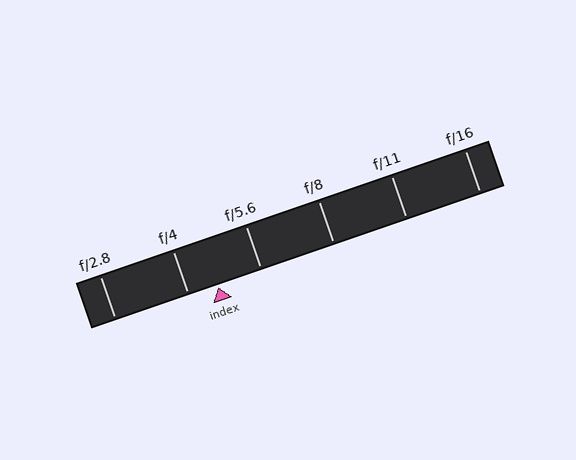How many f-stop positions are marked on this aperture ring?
There are 6 f-stop positions marked.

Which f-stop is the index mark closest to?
The index mark is closest to f/4.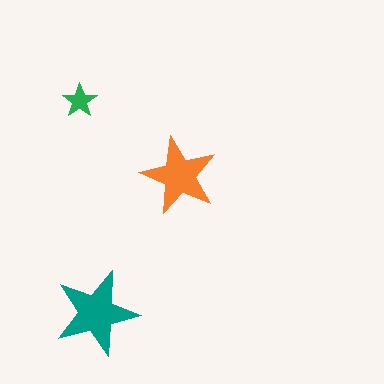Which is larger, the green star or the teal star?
The teal one.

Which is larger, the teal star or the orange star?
The teal one.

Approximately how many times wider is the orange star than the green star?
About 2 times wider.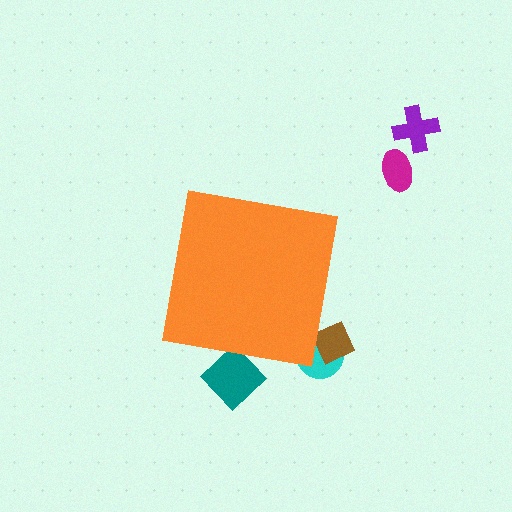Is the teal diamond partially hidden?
Yes, the teal diamond is partially hidden behind the orange square.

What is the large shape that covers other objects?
An orange square.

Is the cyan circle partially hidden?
Yes, the cyan circle is partially hidden behind the orange square.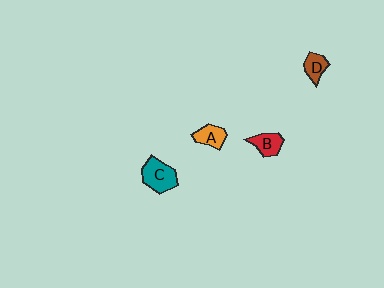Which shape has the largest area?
Shape C (teal).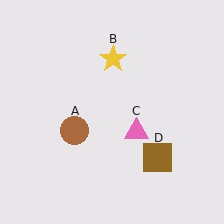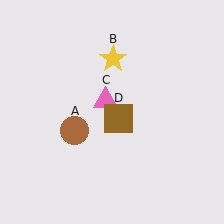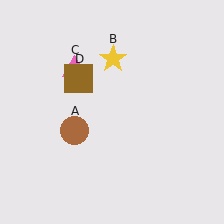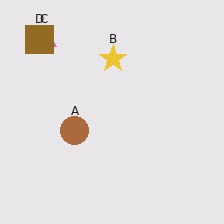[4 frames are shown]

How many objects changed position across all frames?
2 objects changed position: pink triangle (object C), brown square (object D).